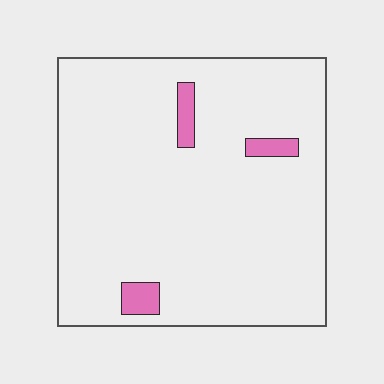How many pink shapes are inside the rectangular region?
3.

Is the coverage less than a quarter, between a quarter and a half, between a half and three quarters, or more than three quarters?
Less than a quarter.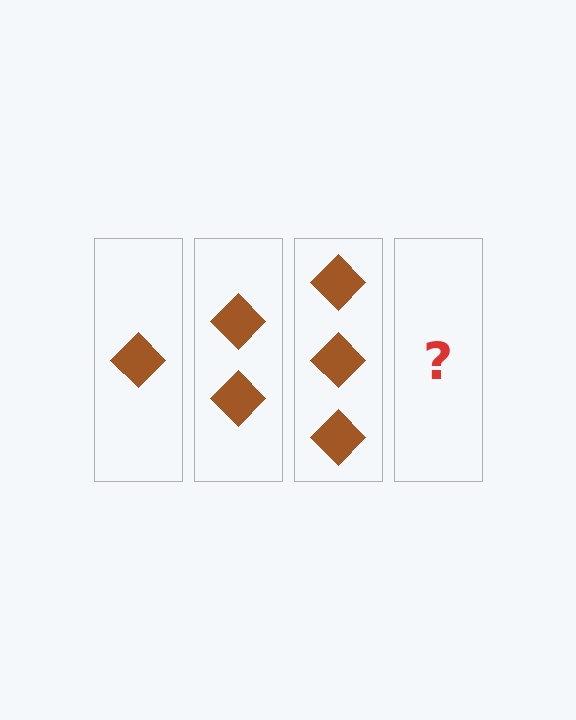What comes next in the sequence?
The next element should be 4 diamonds.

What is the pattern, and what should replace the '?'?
The pattern is that each step adds one more diamond. The '?' should be 4 diamonds.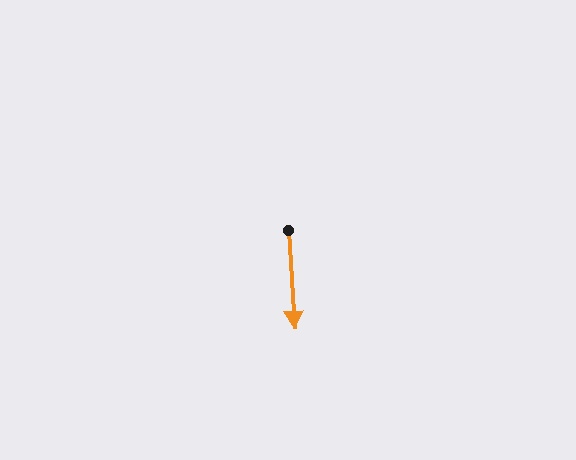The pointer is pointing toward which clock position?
Roughly 6 o'clock.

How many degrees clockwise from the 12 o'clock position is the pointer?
Approximately 176 degrees.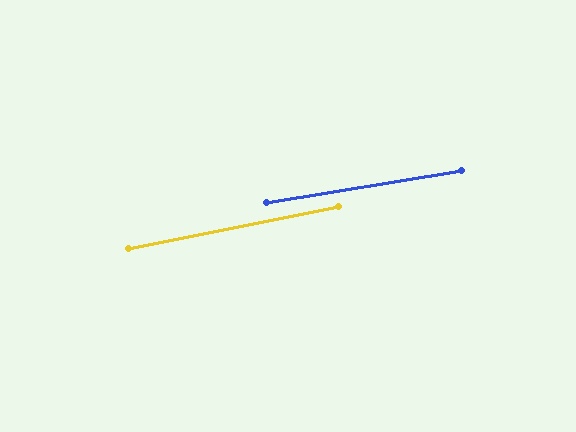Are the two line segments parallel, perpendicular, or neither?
Parallel — their directions differ by only 1.9°.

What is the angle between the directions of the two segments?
Approximately 2 degrees.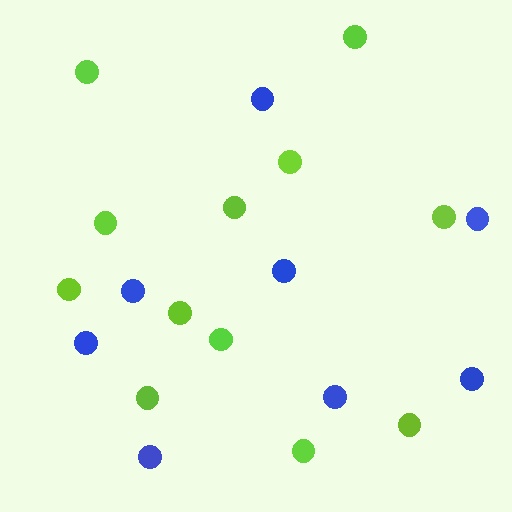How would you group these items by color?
There are 2 groups: one group of lime circles (12) and one group of blue circles (8).